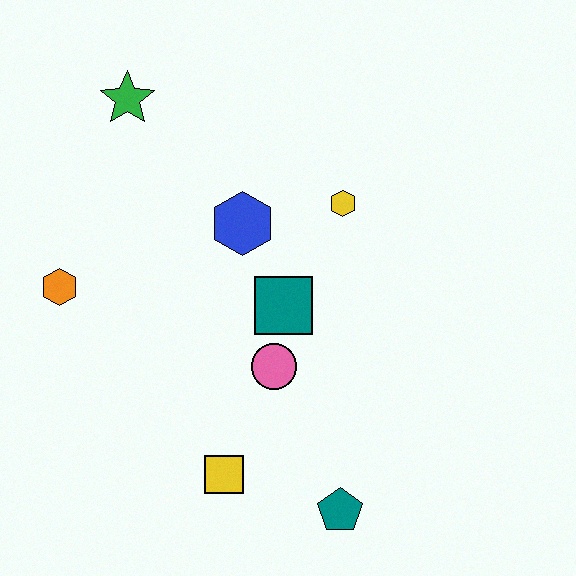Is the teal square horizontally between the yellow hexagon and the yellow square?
Yes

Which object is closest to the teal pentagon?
The yellow square is closest to the teal pentagon.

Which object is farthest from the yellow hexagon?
The teal pentagon is farthest from the yellow hexagon.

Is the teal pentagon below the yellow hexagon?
Yes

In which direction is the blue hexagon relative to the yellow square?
The blue hexagon is above the yellow square.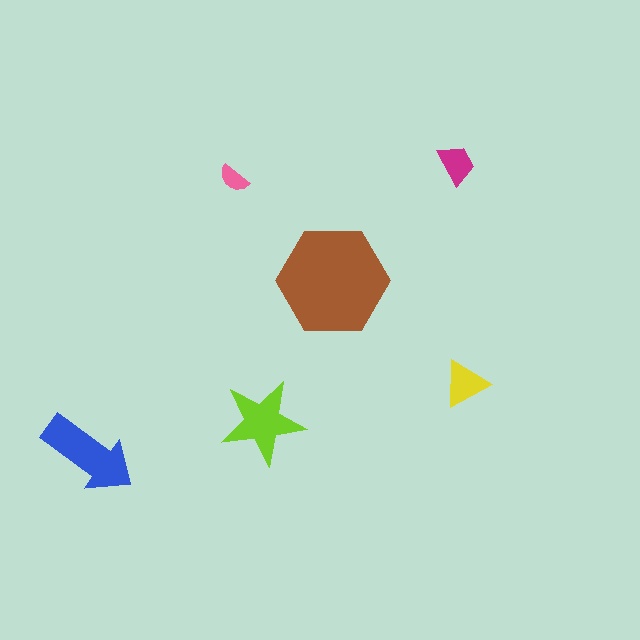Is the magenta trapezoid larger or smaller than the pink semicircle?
Larger.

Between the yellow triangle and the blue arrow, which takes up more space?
The blue arrow.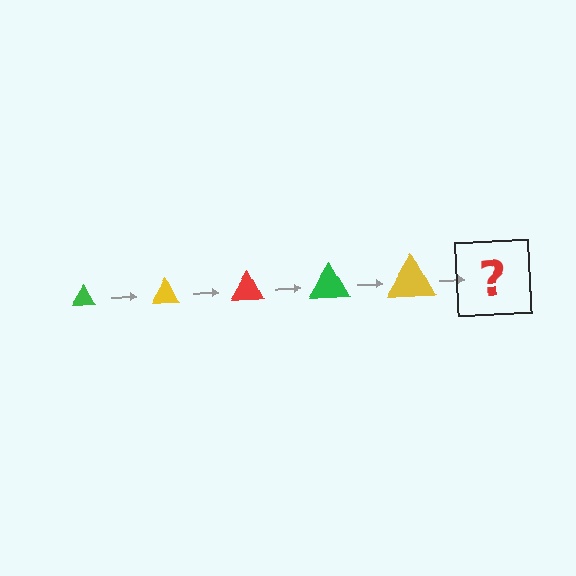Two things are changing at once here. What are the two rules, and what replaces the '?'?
The two rules are that the triangle grows larger each step and the color cycles through green, yellow, and red. The '?' should be a red triangle, larger than the previous one.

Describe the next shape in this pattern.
It should be a red triangle, larger than the previous one.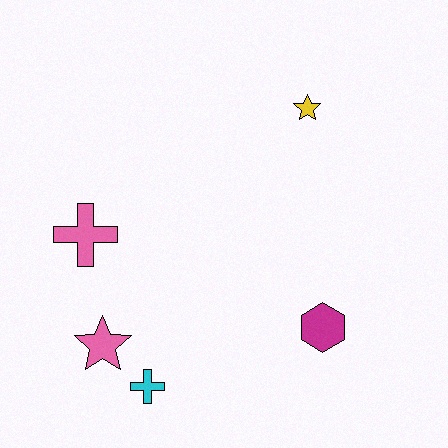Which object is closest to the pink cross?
The pink star is closest to the pink cross.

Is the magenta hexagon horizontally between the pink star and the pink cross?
No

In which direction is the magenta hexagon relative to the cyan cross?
The magenta hexagon is to the right of the cyan cross.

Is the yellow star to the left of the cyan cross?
No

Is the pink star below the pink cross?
Yes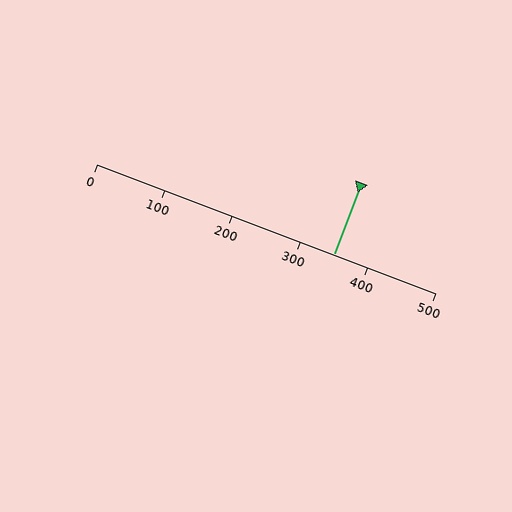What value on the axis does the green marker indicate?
The marker indicates approximately 350.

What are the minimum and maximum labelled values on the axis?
The axis runs from 0 to 500.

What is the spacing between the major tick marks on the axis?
The major ticks are spaced 100 apart.